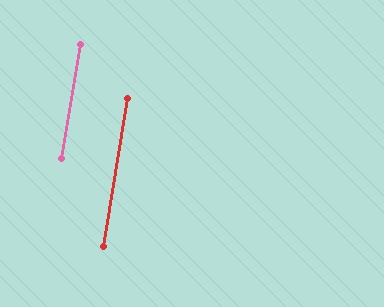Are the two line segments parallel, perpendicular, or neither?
Parallel — their directions differ by only 0.3°.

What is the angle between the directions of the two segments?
Approximately 0 degrees.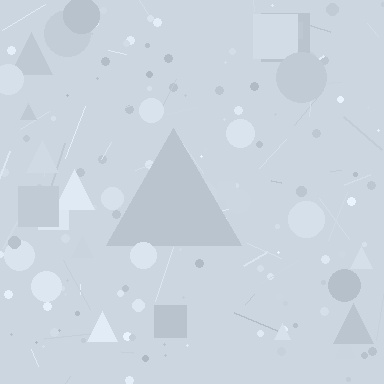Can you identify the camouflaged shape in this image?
The camouflaged shape is a triangle.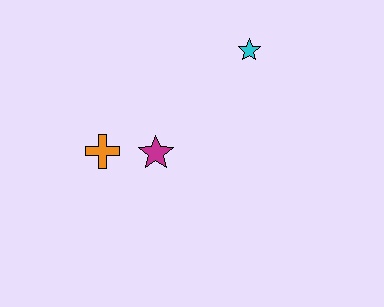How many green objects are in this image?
There are no green objects.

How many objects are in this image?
There are 3 objects.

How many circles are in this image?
There are no circles.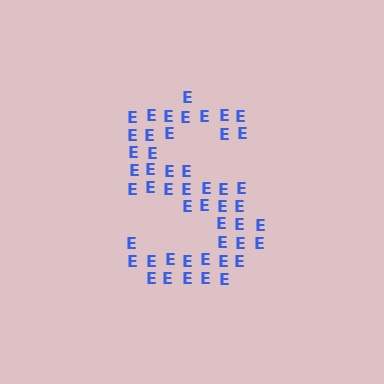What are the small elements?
The small elements are letter E's.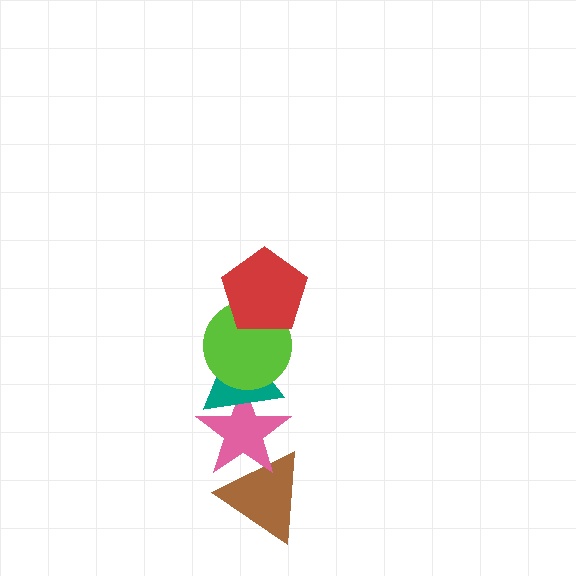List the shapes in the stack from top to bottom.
From top to bottom: the red pentagon, the lime circle, the teal triangle, the pink star, the brown triangle.